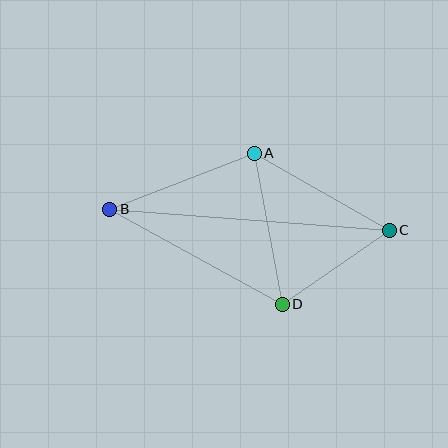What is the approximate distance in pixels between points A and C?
The distance between A and C is approximately 156 pixels.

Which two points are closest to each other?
Points C and D are closest to each other.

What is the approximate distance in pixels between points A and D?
The distance between A and D is approximately 154 pixels.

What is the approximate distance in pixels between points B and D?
The distance between B and D is approximately 197 pixels.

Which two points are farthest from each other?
Points B and C are farthest from each other.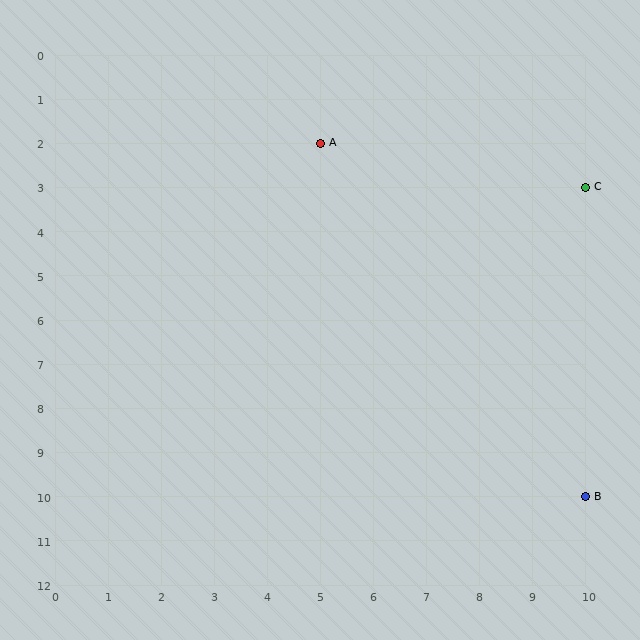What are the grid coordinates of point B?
Point B is at grid coordinates (10, 10).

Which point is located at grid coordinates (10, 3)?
Point C is at (10, 3).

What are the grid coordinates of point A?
Point A is at grid coordinates (5, 2).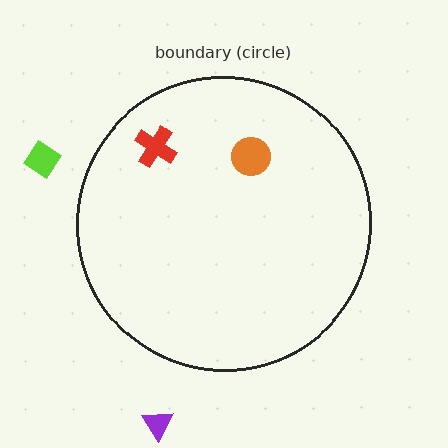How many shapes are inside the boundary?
2 inside, 2 outside.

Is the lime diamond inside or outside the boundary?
Outside.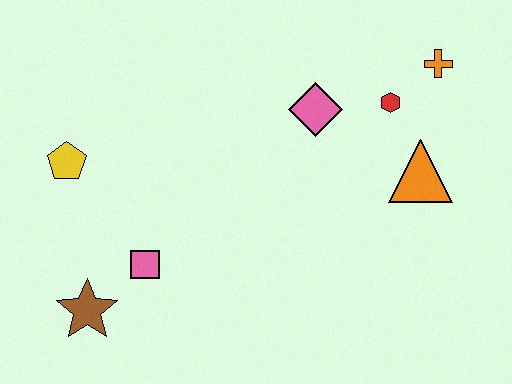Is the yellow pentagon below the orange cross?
Yes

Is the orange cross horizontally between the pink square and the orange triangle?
No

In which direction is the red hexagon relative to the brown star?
The red hexagon is to the right of the brown star.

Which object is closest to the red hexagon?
The orange cross is closest to the red hexagon.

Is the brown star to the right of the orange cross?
No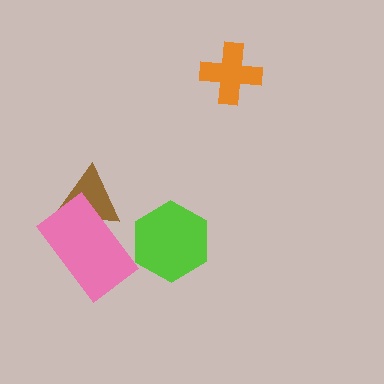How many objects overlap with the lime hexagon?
0 objects overlap with the lime hexagon.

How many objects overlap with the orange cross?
0 objects overlap with the orange cross.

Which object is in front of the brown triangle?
The pink rectangle is in front of the brown triangle.